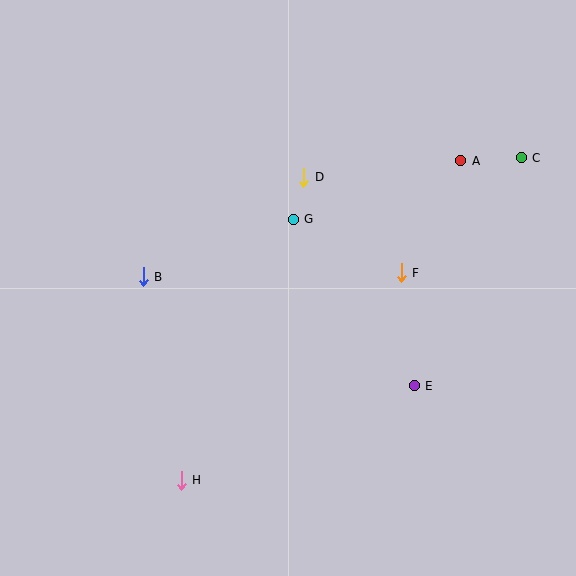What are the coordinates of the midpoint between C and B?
The midpoint between C and B is at (332, 217).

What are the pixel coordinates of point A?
Point A is at (461, 161).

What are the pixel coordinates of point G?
Point G is at (293, 219).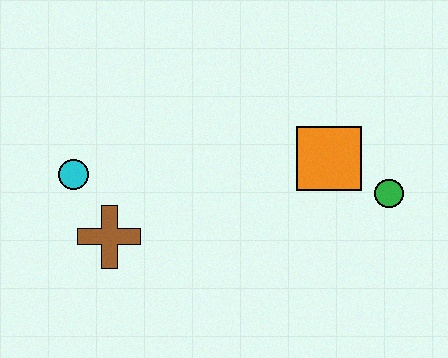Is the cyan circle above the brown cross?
Yes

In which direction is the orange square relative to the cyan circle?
The orange square is to the right of the cyan circle.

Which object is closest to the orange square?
The green circle is closest to the orange square.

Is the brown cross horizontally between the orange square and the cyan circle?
Yes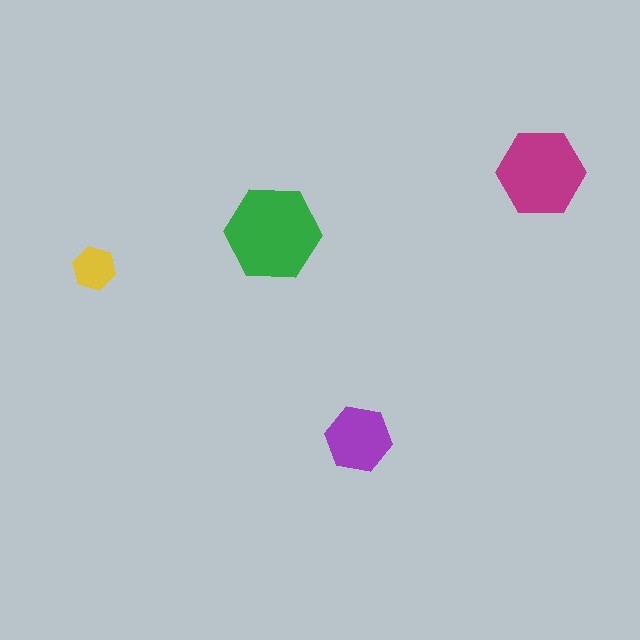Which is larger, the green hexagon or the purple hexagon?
The green one.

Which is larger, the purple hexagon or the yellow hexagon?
The purple one.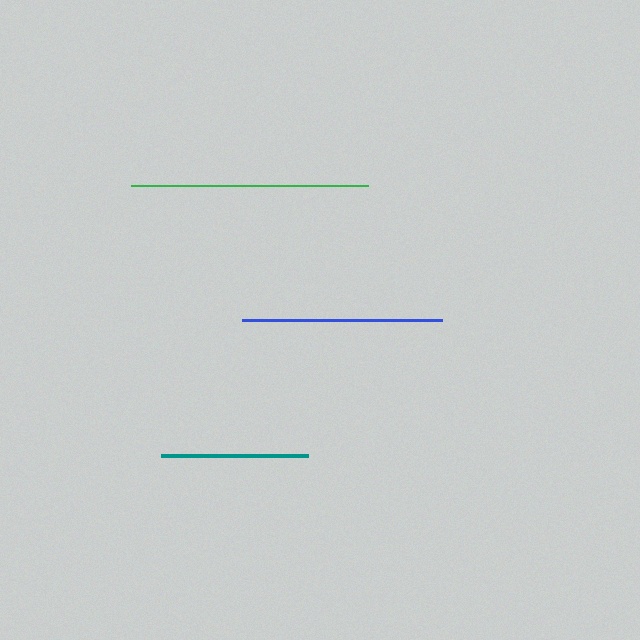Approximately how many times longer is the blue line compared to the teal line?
The blue line is approximately 1.4 times the length of the teal line.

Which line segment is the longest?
The green line is the longest at approximately 237 pixels.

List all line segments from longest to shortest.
From longest to shortest: green, blue, teal.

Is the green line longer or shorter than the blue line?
The green line is longer than the blue line.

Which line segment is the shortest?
The teal line is the shortest at approximately 147 pixels.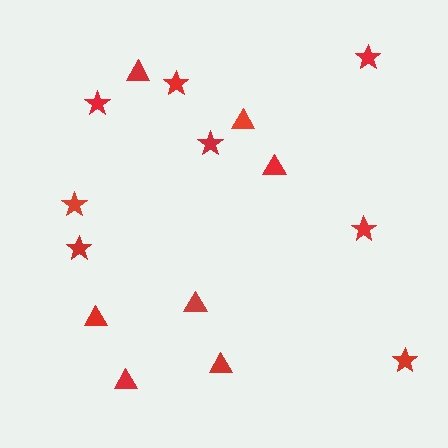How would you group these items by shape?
There are 2 groups: one group of triangles (7) and one group of stars (8).